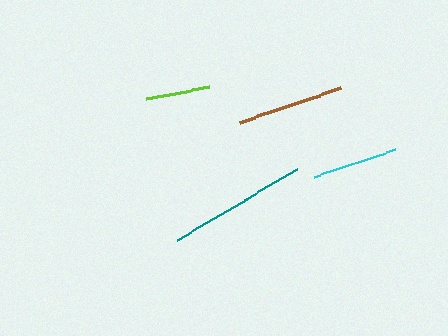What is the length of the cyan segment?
The cyan segment is approximately 86 pixels long.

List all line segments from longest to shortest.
From longest to shortest: teal, brown, cyan, lime.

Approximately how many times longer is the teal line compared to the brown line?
The teal line is approximately 1.3 times the length of the brown line.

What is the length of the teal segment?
The teal segment is approximately 139 pixels long.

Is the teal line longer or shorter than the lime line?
The teal line is longer than the lime line.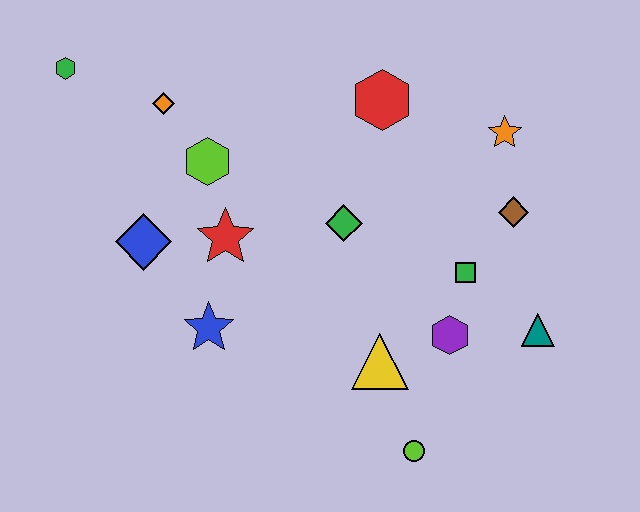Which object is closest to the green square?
The purple hexagon is closest to the green square.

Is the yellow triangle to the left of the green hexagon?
No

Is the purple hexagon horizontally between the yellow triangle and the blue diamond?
No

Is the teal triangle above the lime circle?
Yes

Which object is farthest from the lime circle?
The green hexagon is farthest from the lime circle.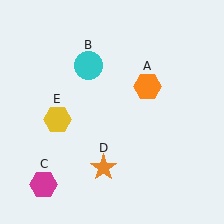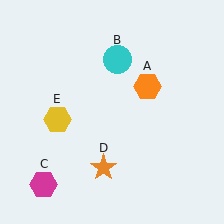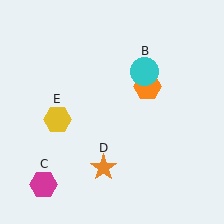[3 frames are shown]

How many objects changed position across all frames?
1 object changed position: cyan circle (object B).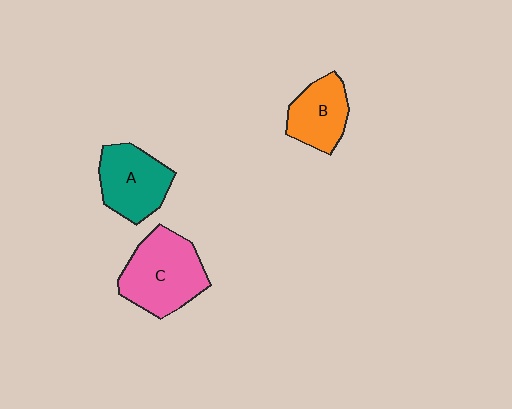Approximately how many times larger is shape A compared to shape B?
Approximately 1.2 times.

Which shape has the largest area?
Shape C (pink).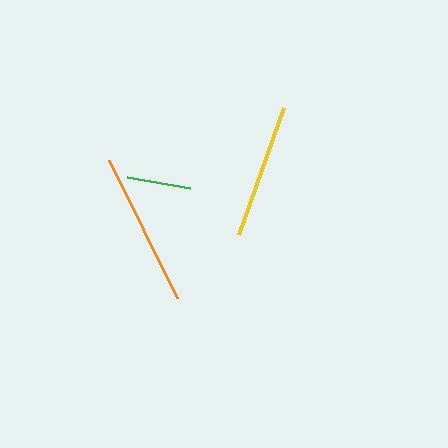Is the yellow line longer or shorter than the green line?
The yellow line is longer than the green line.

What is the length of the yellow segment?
The yellow segment is approximately 135 pixels long.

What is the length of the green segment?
The green segment is approximately 65 pixels long.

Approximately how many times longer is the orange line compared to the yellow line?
The orange line is approximately 1.1 times the length of the yellow line.